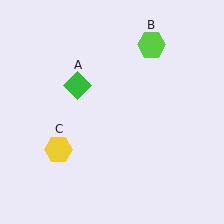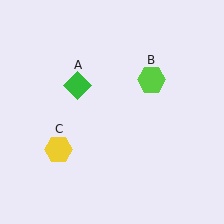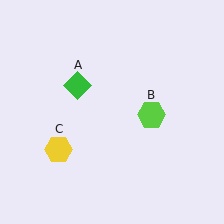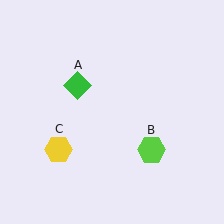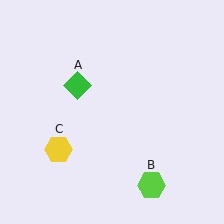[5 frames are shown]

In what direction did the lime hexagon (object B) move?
The lime hexagon (object B) moved down.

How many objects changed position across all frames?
1 object changed position: lime hexagon (object B).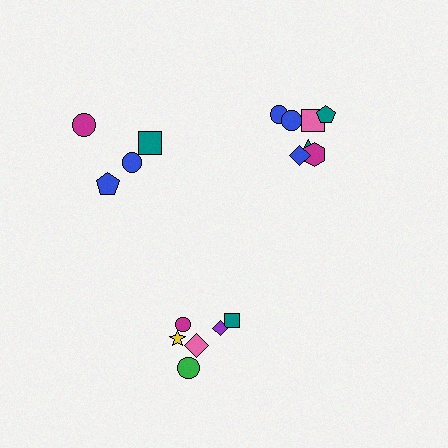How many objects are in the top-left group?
There are 4 objects.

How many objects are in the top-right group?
There are 7 objects.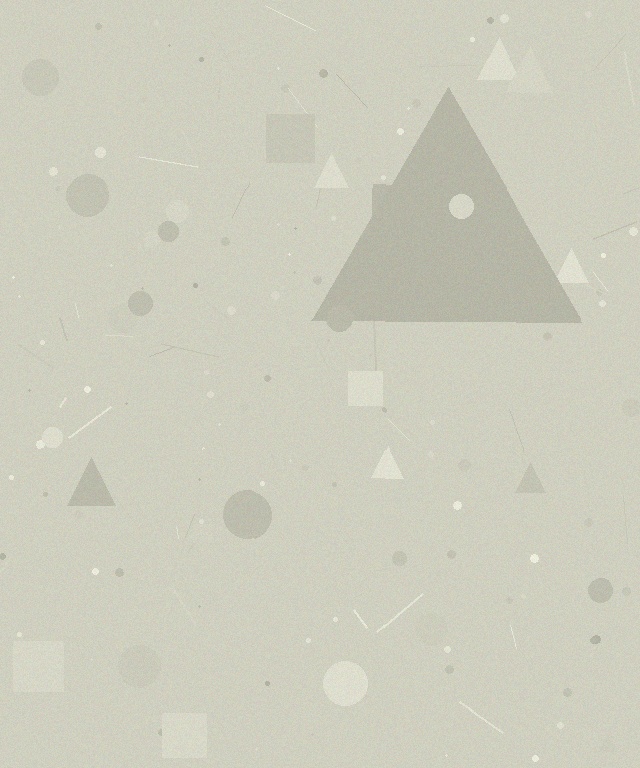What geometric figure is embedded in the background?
A triangle is embedded in the background.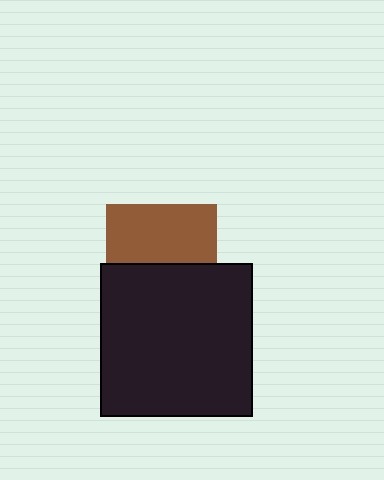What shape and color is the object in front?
The object in front is a black rectangle.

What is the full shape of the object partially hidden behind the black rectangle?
The partially hidden object is a brown square.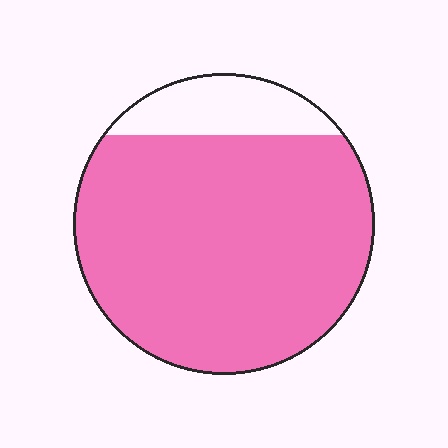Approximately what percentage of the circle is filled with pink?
Approximately 85%.